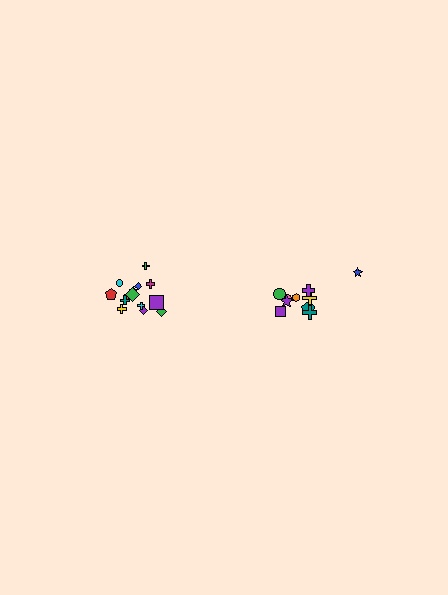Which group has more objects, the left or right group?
The left group.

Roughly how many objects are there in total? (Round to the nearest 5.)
Roughly 25 objects in total.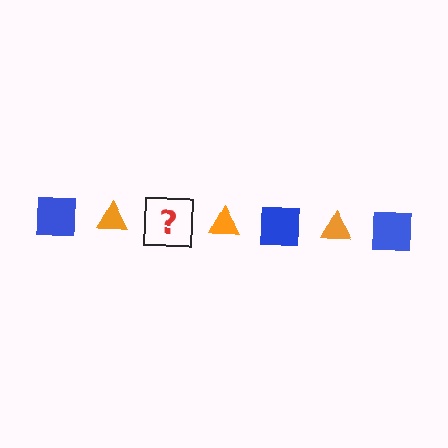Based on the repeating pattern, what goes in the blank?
The blank should be a blue square.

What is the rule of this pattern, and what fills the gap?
The rule is that the pattern alternates between blue square and orange triangle. The gap should be filled with a blue square.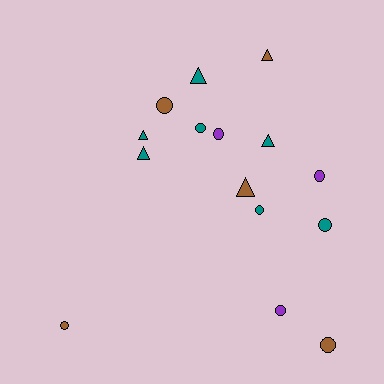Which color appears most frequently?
Teal, with 7 objects.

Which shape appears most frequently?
Circle, with 9 objects.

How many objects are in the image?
There are 15 objects.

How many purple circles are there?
There are 3 purple circles.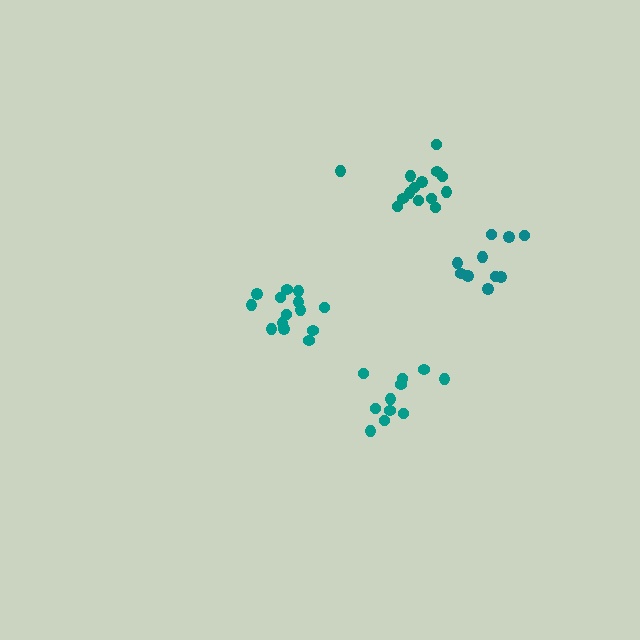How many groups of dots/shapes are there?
There are 4 groups.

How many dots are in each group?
Group 1: 10 dots, Group 2: 14 dots, Group 3: 14 dots, Group 4: 11 dots (49 total).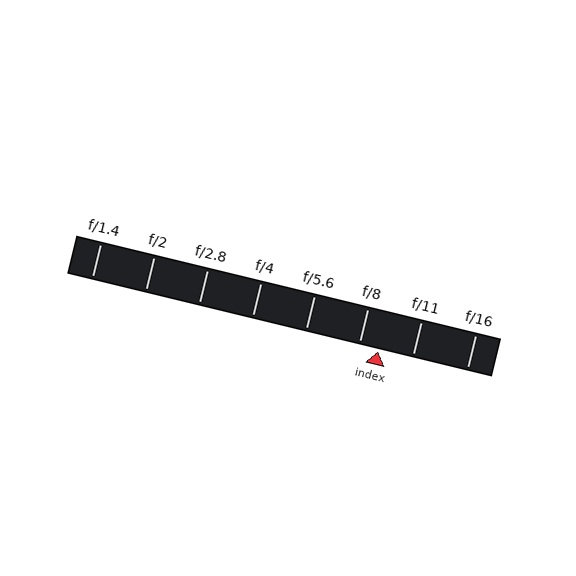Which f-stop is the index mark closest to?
The index mark is closest to f/8.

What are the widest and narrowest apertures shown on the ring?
The widest aperture shown is f/1.4 and the narrowest is f/16.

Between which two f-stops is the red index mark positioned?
The index mark is between f/8 and f/11.